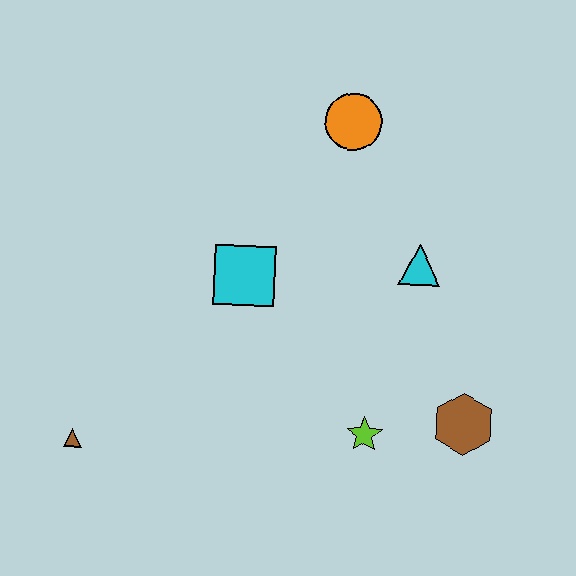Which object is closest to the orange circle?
The cyan triangle is closest to the orange circle.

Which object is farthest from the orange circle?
The brown triangle is farthest from the orange circle.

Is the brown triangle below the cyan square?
Yes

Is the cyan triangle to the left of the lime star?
No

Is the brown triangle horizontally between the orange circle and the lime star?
No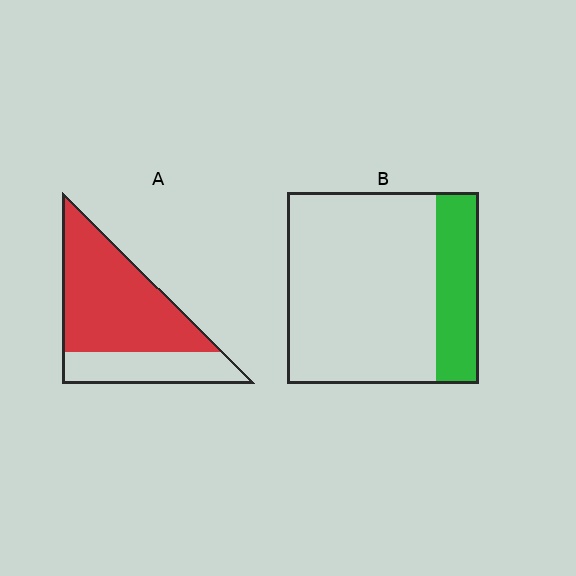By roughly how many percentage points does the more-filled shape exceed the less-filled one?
By roughly 45 percentage points (A over B).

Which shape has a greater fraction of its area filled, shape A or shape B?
Shape A.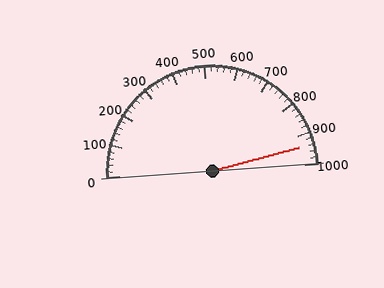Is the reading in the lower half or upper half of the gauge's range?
The reading is in the upper half of the range (0 to 1000).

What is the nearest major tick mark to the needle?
The nearest major tick mark is 900.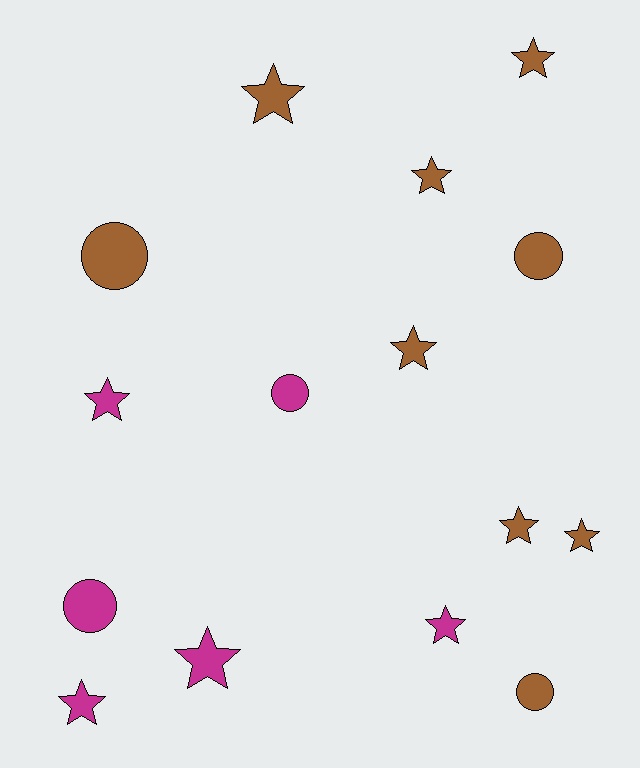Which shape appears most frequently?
Star, with 10 objects.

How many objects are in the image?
There are 15 objects.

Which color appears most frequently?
Brown, with 9 objects.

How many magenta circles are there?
There are 2 magenta circles.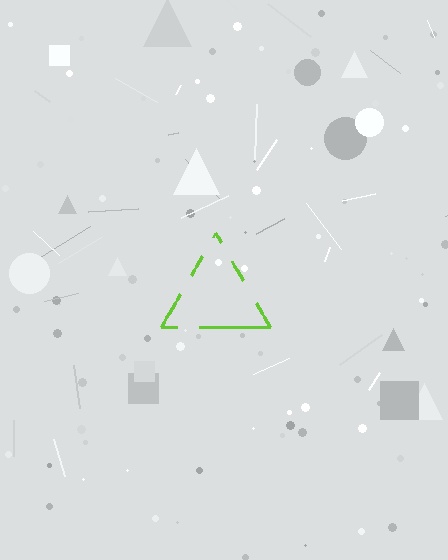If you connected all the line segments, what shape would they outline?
They would outline a triangle.